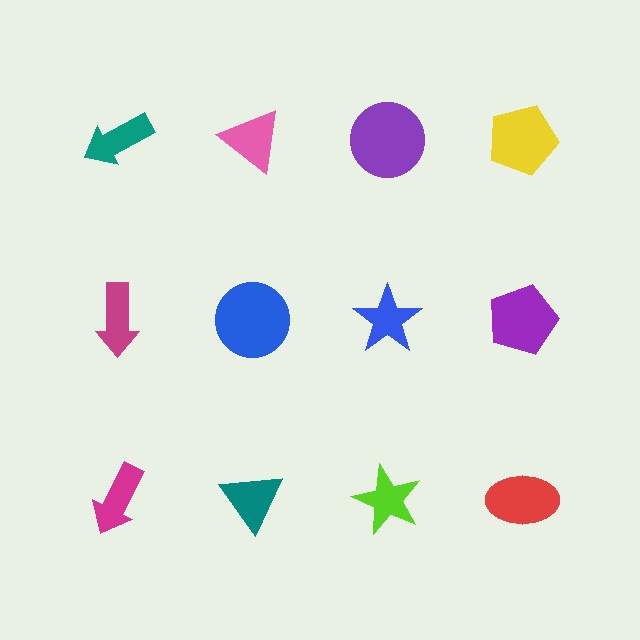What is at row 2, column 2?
A blue circle.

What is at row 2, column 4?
A purple pentagon.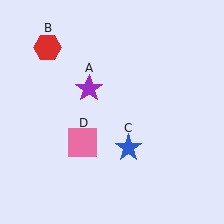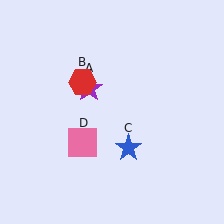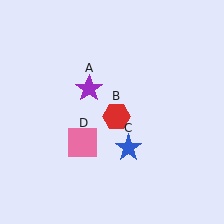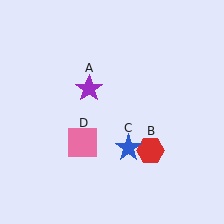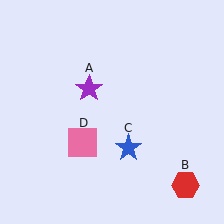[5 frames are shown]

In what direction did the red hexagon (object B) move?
The red hexagon (object B) moved down and to the right.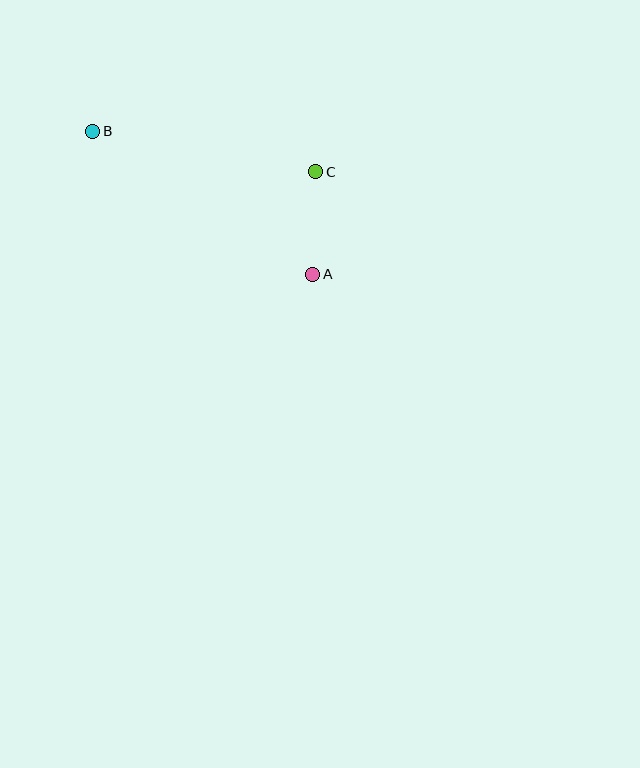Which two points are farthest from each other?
Points A and B are farthest from each other.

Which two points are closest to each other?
Points A and C are closest to each other.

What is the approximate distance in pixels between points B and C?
The distance between B and C is approximately 227 pixels.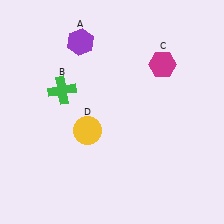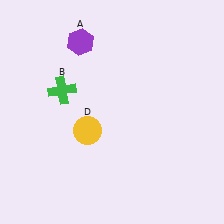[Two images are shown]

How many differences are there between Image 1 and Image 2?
There is 1 difference between the two images.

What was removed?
The magenta hexagon (C) was removed in Image 2.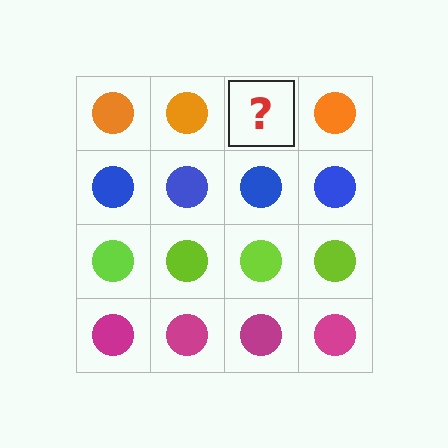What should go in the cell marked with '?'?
The missing cell should contain an orange circle.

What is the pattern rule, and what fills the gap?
The rule is that each row has a consistent color. The gap should be filled with an orange circle.